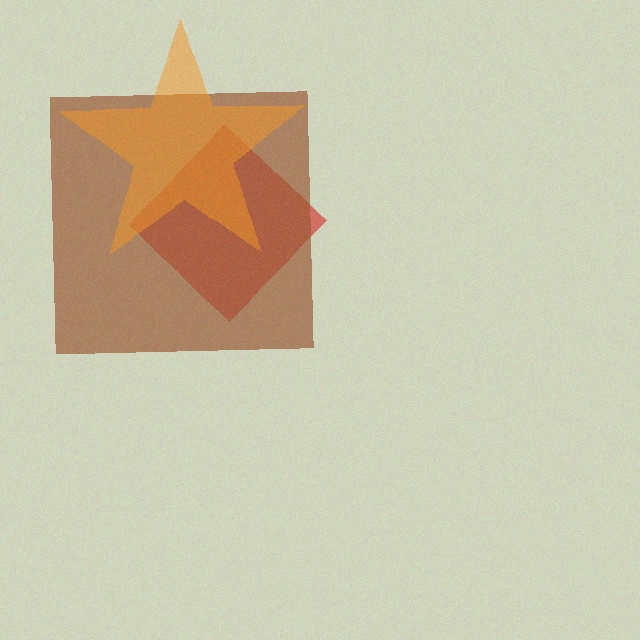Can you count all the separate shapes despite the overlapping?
Yes, there are 3 separate shapes.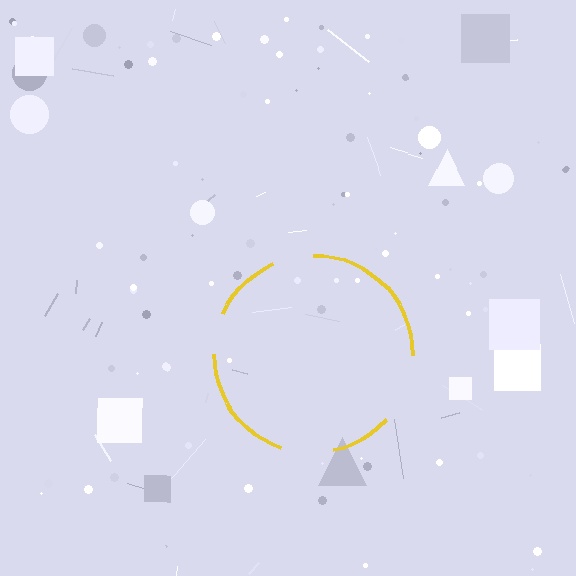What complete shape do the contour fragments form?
The contour fragments form a circle.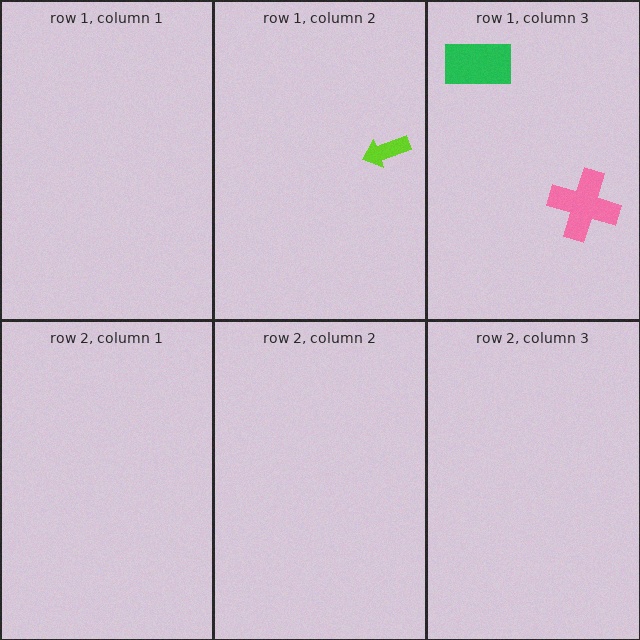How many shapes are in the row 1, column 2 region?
1.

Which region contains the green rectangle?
The row 1, column 3 region.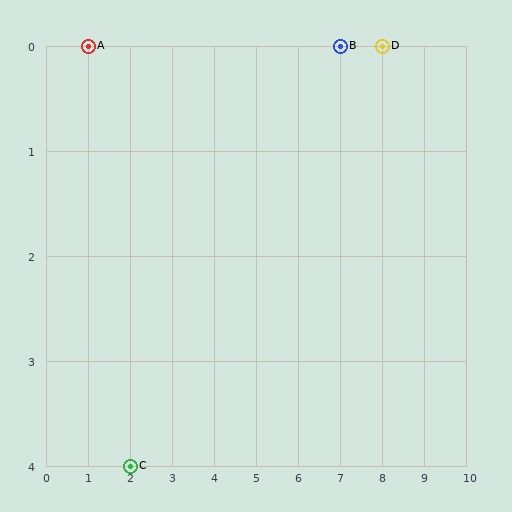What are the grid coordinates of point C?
Point C is at grid coordinates (2, 4).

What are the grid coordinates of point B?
Point B is at grid coordinates (7, 0).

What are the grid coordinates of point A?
Point A is at grid coordinates (1, 0).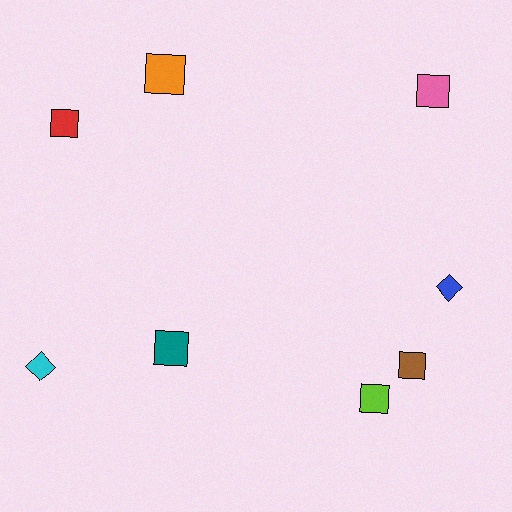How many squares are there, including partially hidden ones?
There are 6 squares.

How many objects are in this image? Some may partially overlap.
There are 8 objects.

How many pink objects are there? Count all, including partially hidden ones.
There is 1 pink object.